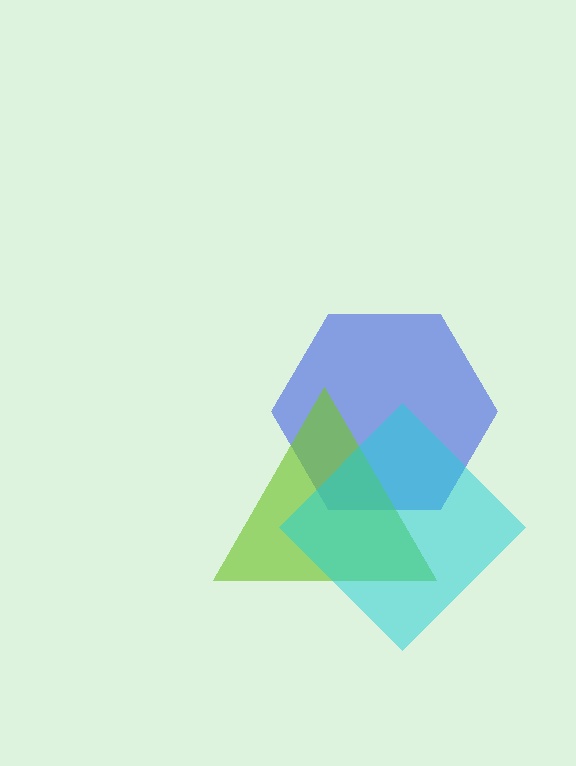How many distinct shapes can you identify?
There are 3 distinct shapes: a blue hexagon, a lime triangle, a cyan diamond.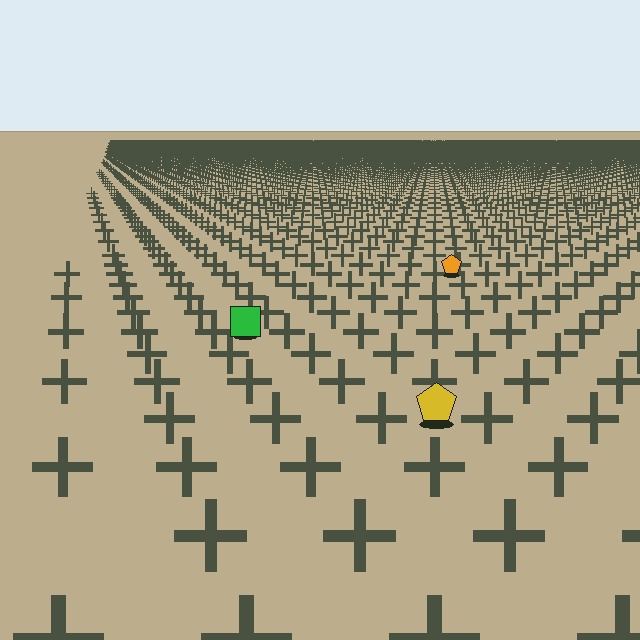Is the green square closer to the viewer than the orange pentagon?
Yes. The green square is closer — you can tell from the texture gradient: the ground texture is coarser near it.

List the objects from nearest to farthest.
From nearest to farthest: the yellow pentagon, the green square, the orange pentagon.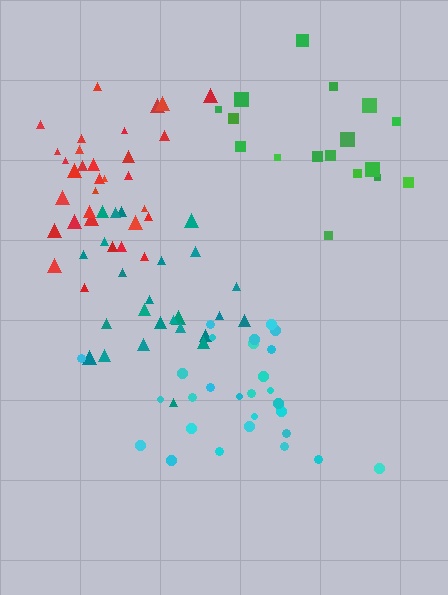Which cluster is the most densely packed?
Red.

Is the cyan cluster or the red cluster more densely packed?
Red.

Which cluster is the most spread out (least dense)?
Green.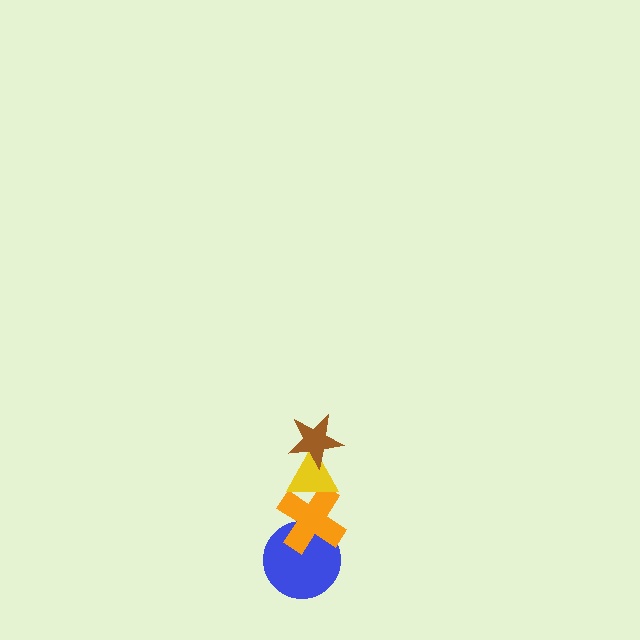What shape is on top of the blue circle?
The orange cross is on top of the blue circle.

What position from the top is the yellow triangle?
The yellow triangle is 2nd from the top.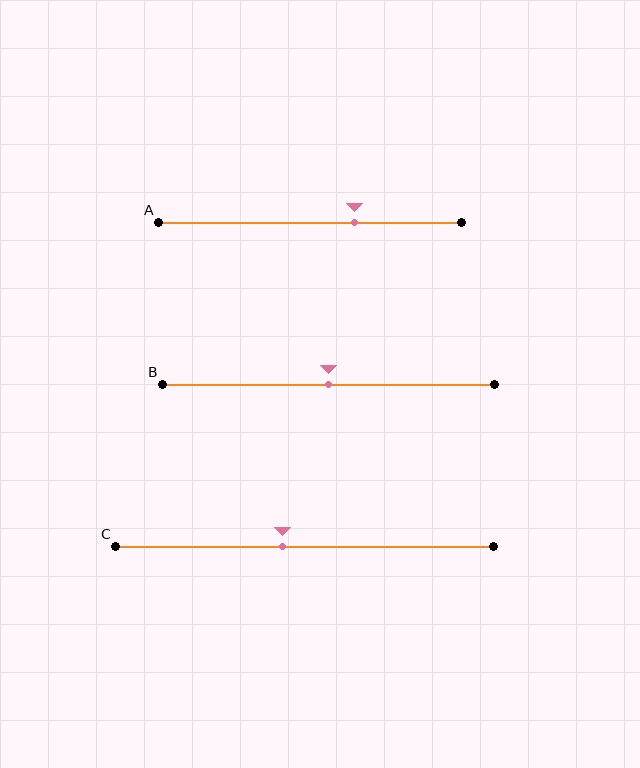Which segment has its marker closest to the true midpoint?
Segment B has its marker closest to the true midpoint.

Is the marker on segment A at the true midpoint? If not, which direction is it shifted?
No, the marker on segment A is shifted to the right by about 15% of the segment length.